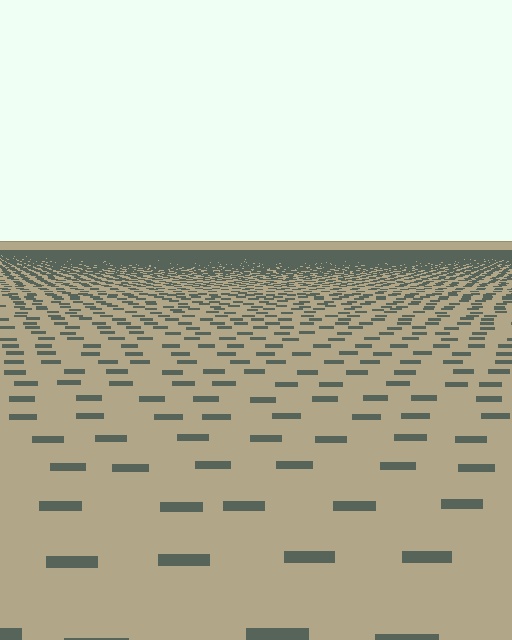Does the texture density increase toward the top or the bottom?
Density increases toward the top.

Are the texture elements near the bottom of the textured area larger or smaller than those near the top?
Larger. Near the bottom, elements are closer to the viewer and appear at a bigger on-screen size.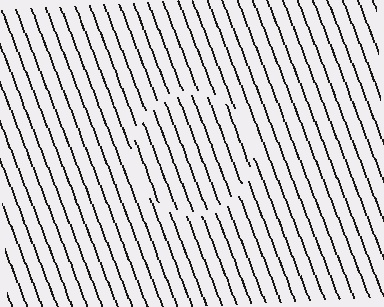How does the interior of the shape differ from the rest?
The interior of the shape contains the same grating, shifted by half a period — the contour is defined by the phase discontinuity where line-ends from the inner and outer gratings abut.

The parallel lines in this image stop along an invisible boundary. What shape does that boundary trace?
An illusory circle. The interior of the shape contains the same grating, shifted by half a period — the contour is defined by the phase discontinuity where line-ends from the inner and outer gratings abut.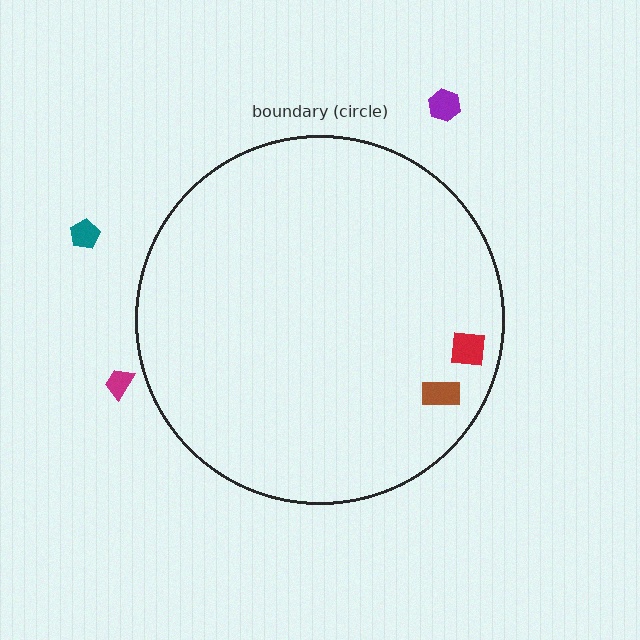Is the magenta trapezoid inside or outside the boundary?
Outside.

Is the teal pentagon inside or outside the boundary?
Outside.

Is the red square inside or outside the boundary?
Inside.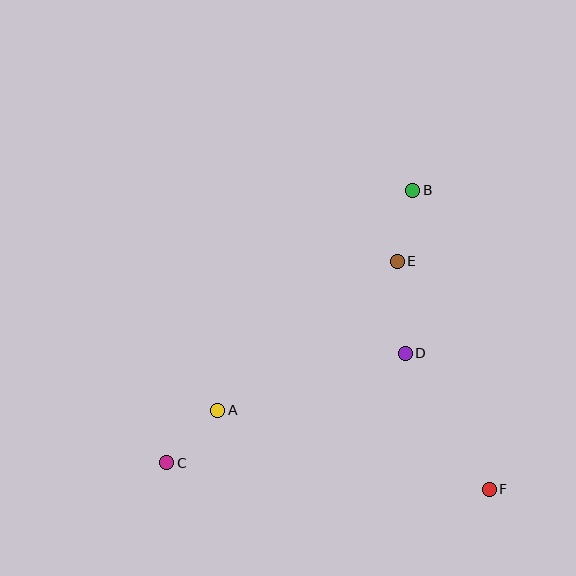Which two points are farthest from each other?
Points B and C are farthest from each other.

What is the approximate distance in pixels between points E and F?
The distance between E and F is approximately 246 pixels.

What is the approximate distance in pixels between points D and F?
The distance between D and F is approximately 160 pixels.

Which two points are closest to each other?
Points B and E are closest to each other.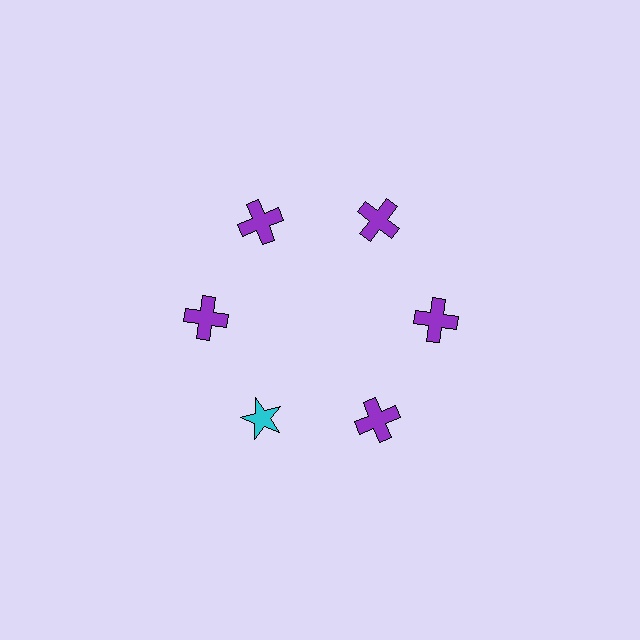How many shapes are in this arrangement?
There are 6 shapes arranged in a ring pattern.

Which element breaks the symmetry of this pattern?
The cyan star at roughly the 7 o'clock position breaks the symmetry. All other shapes are purple crosses.